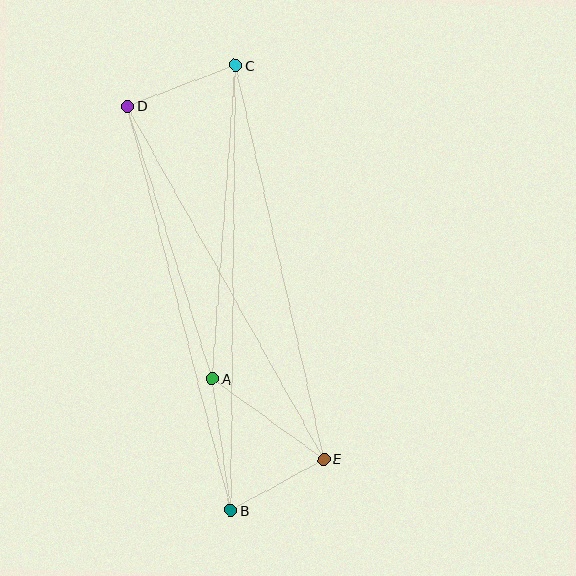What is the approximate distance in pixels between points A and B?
The distance between A and B is approximately 133 pixels.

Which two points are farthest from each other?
Points B and C are farthest from each other.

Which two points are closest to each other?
Points B and E are closest to each other.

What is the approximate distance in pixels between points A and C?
The distance between A and C is approximately 314 pixels.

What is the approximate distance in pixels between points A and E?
The distance between A and E is approximately 138 pixels.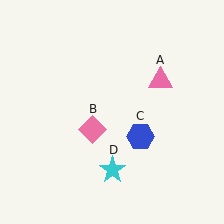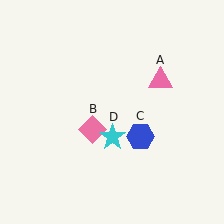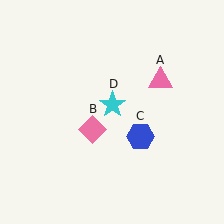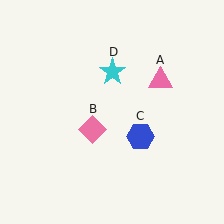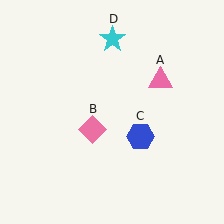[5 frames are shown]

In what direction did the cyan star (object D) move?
The cyan star (object D) moved up.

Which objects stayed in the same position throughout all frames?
Pink triangle (object A) and pink diamond (object B) and blue hexagon (object C) remained stationary.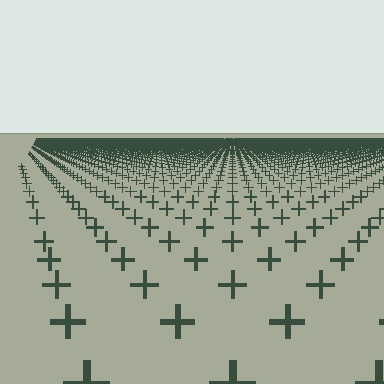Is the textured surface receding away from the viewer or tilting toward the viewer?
The surface is receding away from the viewer. Texture elements get smaller and denser toward the top.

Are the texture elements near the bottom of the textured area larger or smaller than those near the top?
Larger. Near the bottom, elements are closer to the viewer and appear at a bigger on-screen size.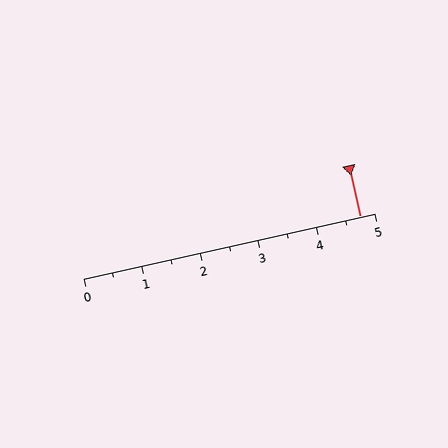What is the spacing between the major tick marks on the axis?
The major ticks are spaced 1 apart.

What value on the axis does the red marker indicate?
The marker indicates approximately 4.8.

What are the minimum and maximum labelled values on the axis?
The axis runs from 0 to 5.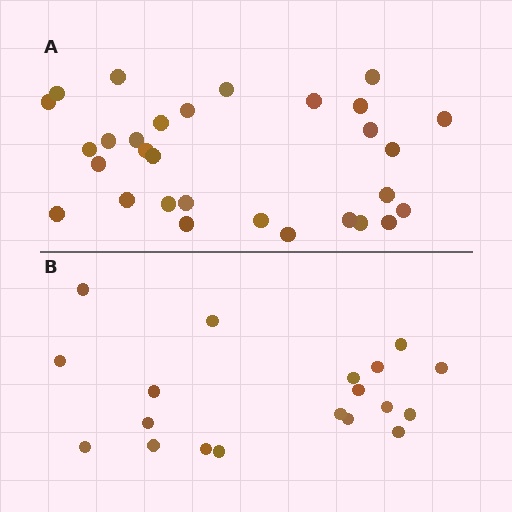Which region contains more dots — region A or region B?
Region A (the top region) has more dots.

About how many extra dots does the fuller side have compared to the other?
Region A has roughly 12 or so more dots than region B.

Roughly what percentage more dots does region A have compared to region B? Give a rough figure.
About 60% more.